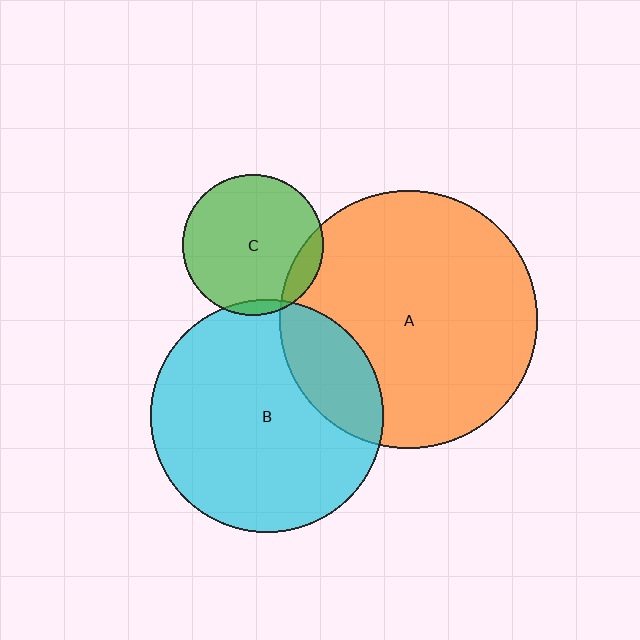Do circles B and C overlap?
Yes.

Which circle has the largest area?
Circle A (orange).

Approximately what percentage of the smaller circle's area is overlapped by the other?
Approximately 5%.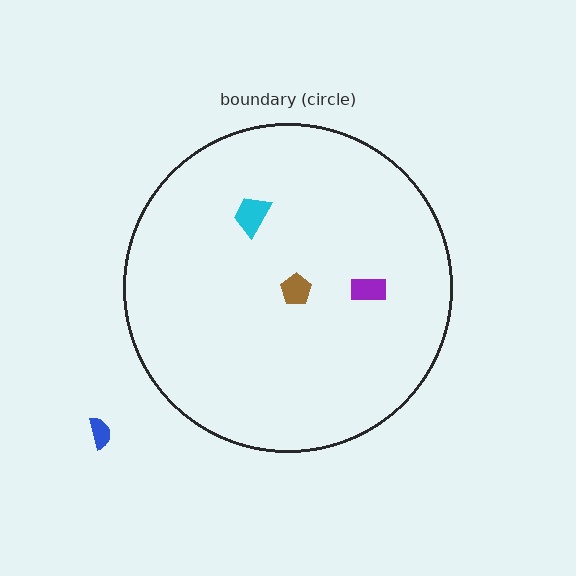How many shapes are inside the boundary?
3 inside, 1 outside.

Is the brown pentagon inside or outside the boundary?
Inside.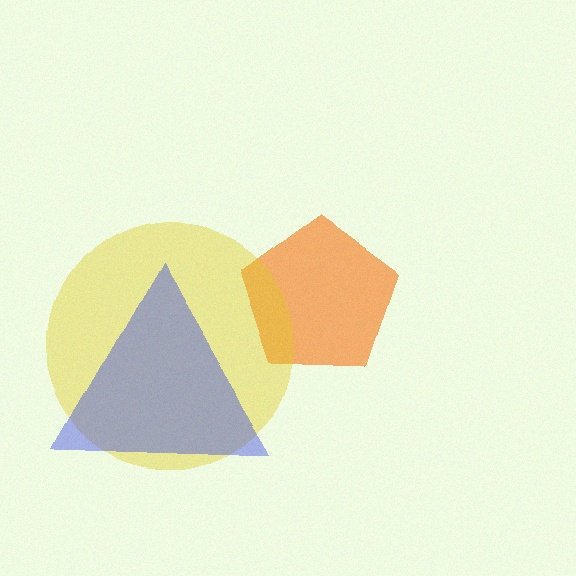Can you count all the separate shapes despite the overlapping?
Yes, there are 3 separate shapes.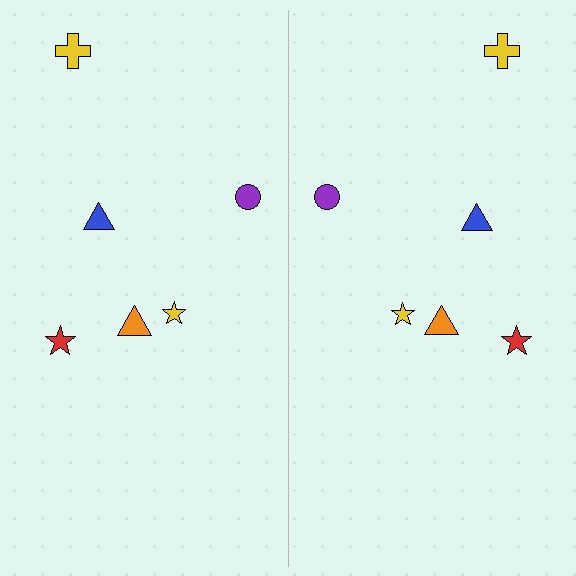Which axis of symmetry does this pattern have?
The pattern has a vertical axis of symmetry running through the center of the image.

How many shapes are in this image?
There are 12 shapes in this image.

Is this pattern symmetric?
Yes, this pattern has bilateral (reflection) symmetry.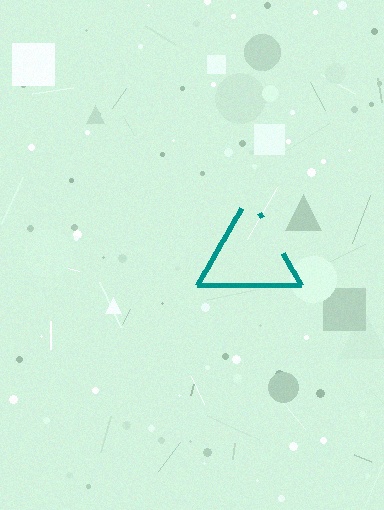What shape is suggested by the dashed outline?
The dashed outline suggests a triangle.